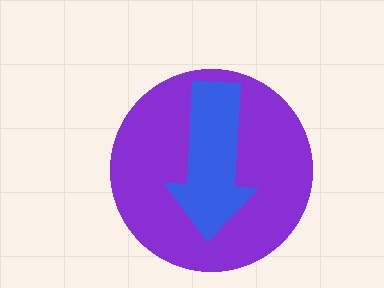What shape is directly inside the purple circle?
The blue arrow.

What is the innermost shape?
The blue arrow.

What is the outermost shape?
The purple circle.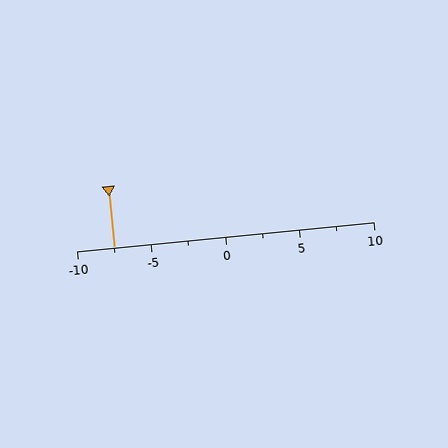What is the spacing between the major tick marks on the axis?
The major ticks are spaced 5 apart.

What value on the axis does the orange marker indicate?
The marker indicates approximately -7.5.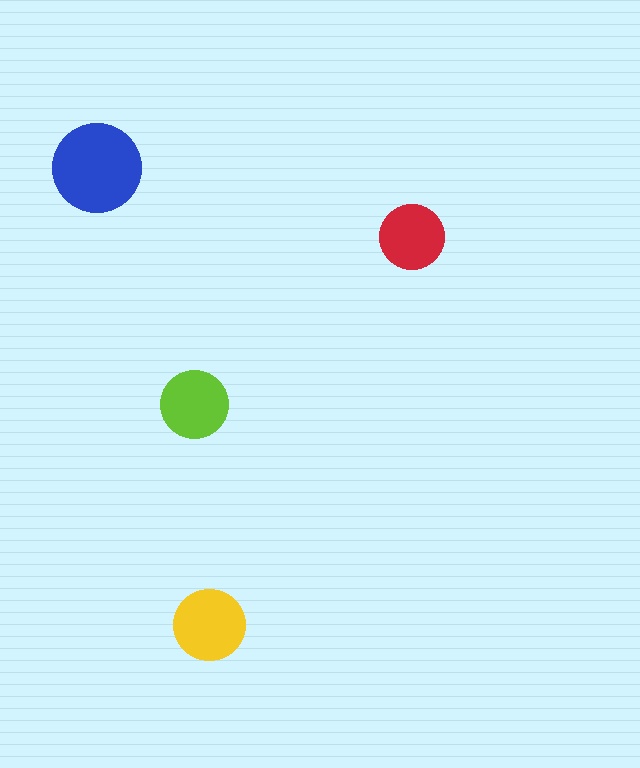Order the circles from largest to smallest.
the blue one, the yellow one, the lime one, the red one.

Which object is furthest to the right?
The red circle is rightmost.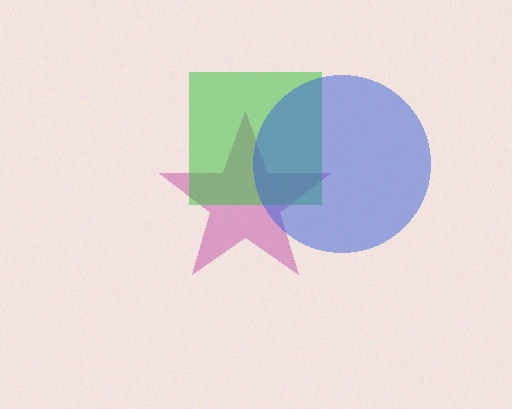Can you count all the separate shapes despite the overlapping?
Yes, there are 3 separate shapes.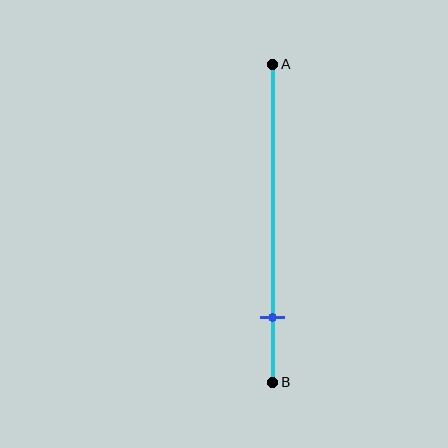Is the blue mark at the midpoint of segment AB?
No, the mark is at about 80% from A, not at the 50% midpoint.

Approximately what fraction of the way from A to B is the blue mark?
The blue mark is approximately 80% of the way from A to B.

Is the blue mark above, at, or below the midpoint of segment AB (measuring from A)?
The blue mark is below the midpoint of segment AB.